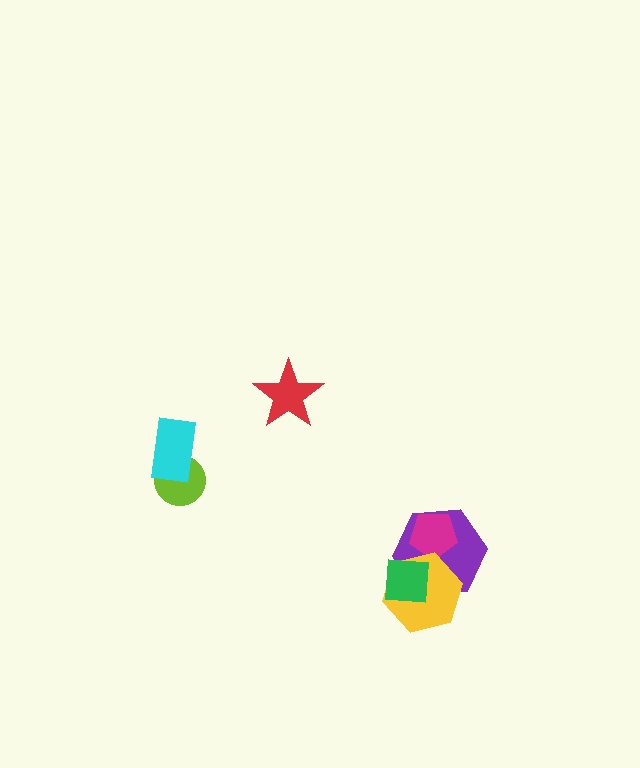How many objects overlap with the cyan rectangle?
1 object overlaps with the cyan rectangle.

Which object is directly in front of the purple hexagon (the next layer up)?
The magenta pentagon is directly in front of the purple hexagon.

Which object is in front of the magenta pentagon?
The yellow hexagon is in front of the magenta pentagon.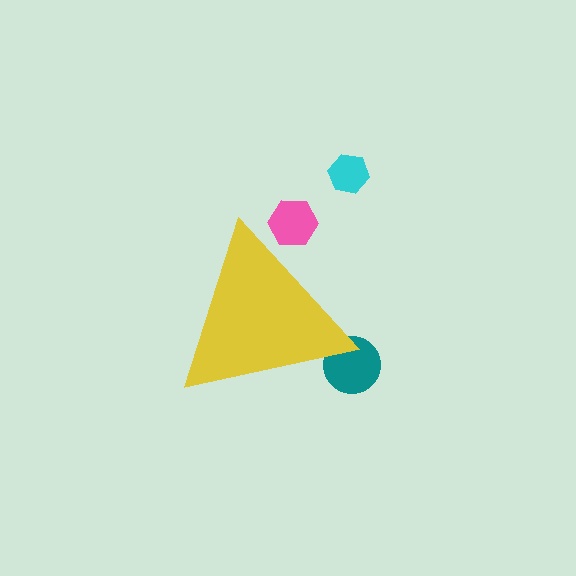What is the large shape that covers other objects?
A yellow triangle.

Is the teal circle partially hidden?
Yes, the teal circle is partially hidden behind the yellow triangle.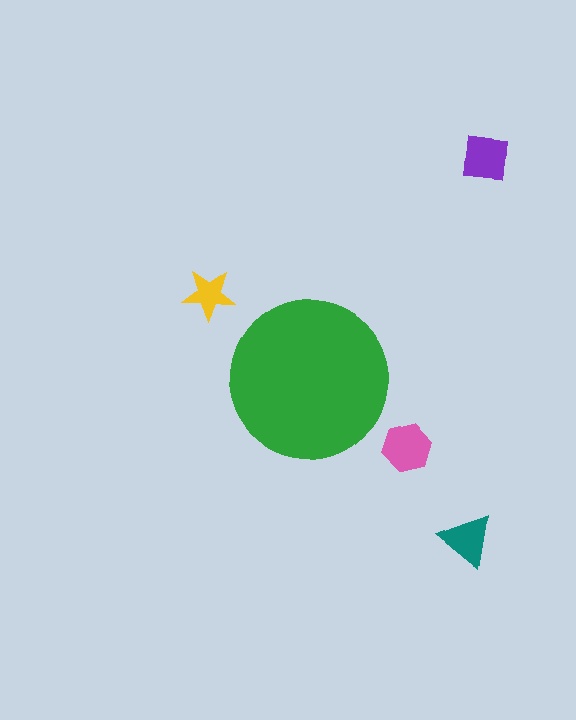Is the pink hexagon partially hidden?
No, the pink hexagon is fully visible.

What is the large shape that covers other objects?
A green circle.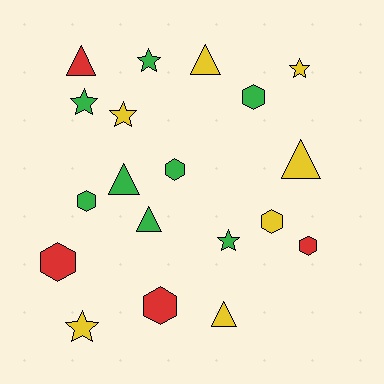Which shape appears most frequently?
Hexagon, with 7 objects.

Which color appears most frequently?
Green, with 8 objects.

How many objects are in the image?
There are 19 objects.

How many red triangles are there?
There is 1 red triangle.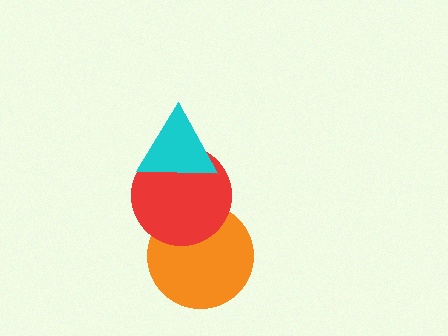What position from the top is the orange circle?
The orange circle is 3rd from the top.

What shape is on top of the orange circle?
The red circle is on top of the orange circle.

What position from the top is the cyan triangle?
The cyan triangle is 1st from the top.